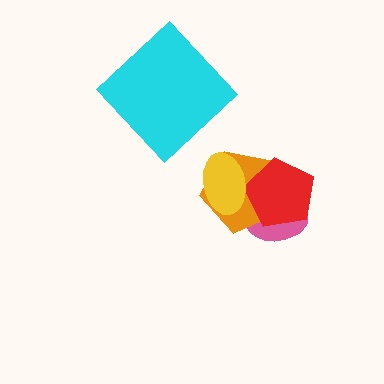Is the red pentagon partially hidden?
Yes, it is partially covered by another shape.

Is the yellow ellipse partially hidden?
No, no other shape covers it.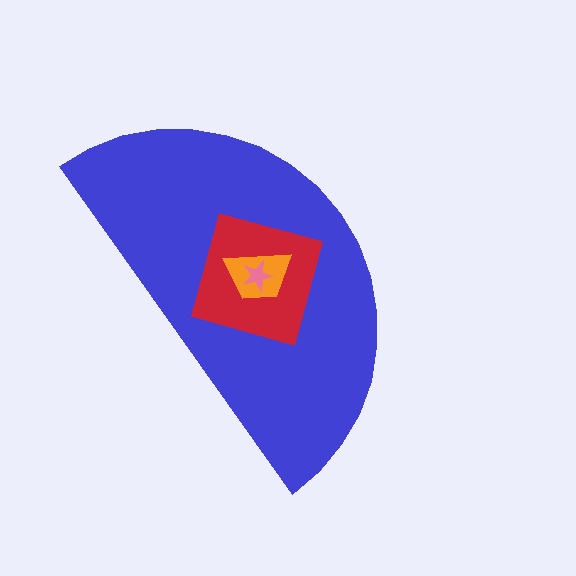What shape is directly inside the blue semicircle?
The red square.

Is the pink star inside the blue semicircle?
Yes.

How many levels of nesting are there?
4.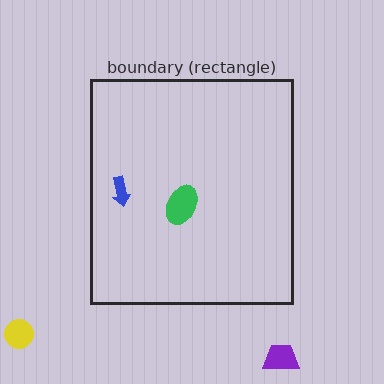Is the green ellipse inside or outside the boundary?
Inside.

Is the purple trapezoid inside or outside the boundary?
Outside.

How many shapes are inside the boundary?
2 inside, 2 outside.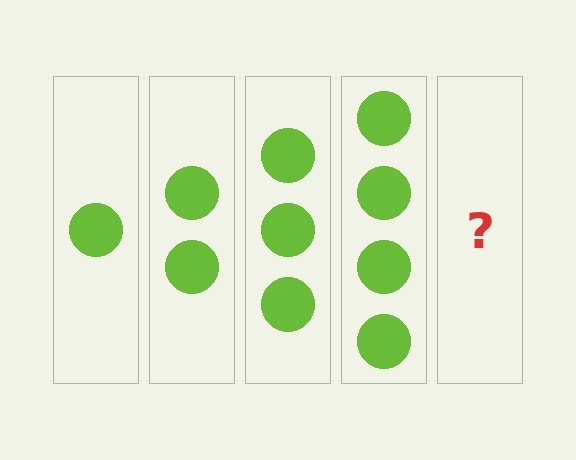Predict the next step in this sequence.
The next step is 5 circles.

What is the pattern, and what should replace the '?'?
The pattern is that each step adds one more circle. The '?' should be 5 circles.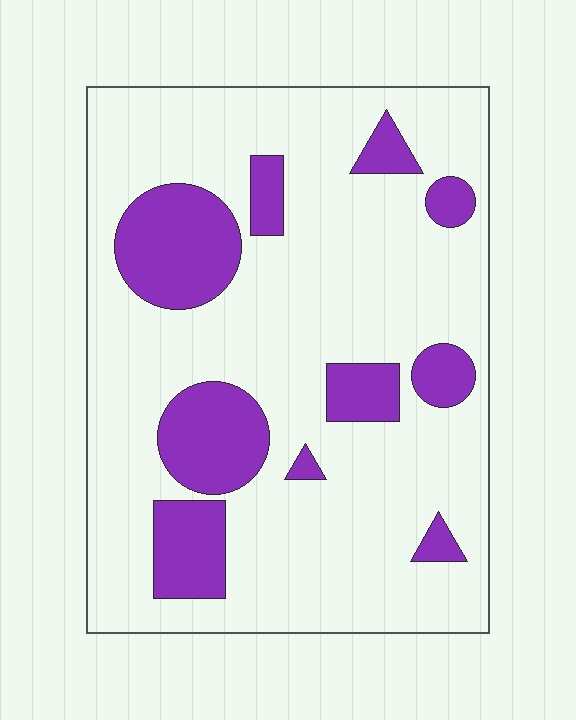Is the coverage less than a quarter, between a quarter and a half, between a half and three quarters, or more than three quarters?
Less than a quarter.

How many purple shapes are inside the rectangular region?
10.